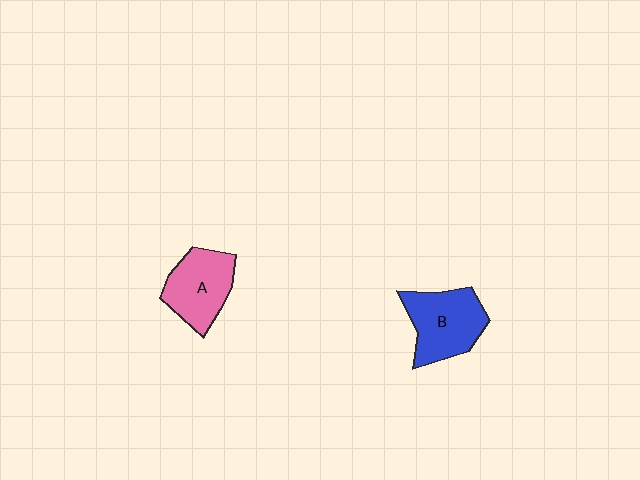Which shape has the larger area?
Shape B (blue).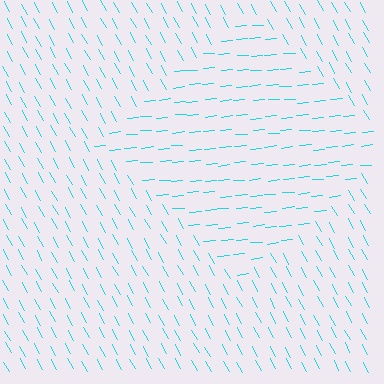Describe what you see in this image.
The image is filled with small cyan line segments. A diamond region in the image has lines oriented differently from the surrounding lines, creating a visible texture boundary.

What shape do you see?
I see a diamond.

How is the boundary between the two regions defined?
The boundary is defined purely by a change in line orientation (approximately 66 degrees difference). All lines are the same color and thickness.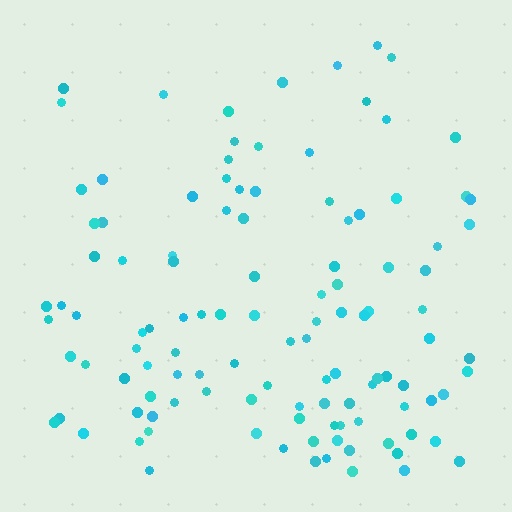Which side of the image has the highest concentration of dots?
The bottom.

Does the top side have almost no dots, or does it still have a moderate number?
Still a moderate number, just noticeably fewer than the bottom.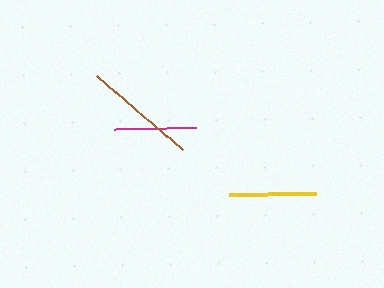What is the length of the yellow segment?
The yellow segment is approximately 87 pixels long.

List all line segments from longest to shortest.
From longest to shortest: brown, yellow, magenta.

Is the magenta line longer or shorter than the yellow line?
The yellow line is longer than the magenta line.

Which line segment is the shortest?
The magenta line is the shortest at approximately 83 pixels.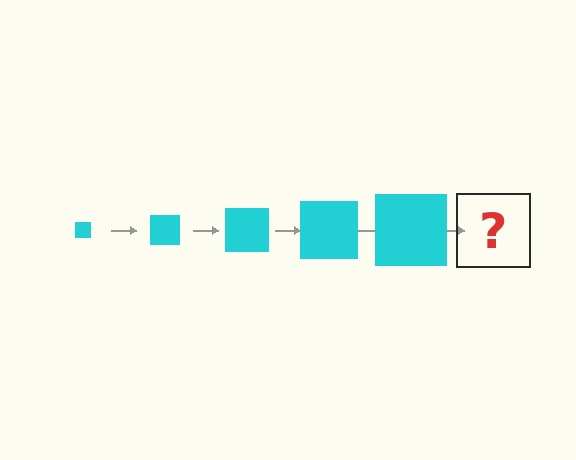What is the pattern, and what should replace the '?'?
The pattern is that the square gets progressively larger each step. The '?' should be a cyan square, larger than the previous one.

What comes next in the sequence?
The next element should be a cyan square, larger than the previous one.